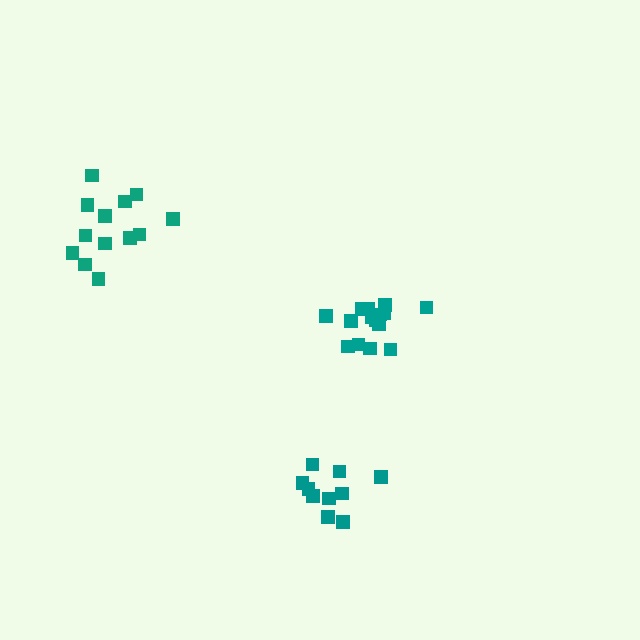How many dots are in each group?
Group 1: 15 dots, Group 2: 10 dots, Group 3: 13 dots (38 total).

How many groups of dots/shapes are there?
There are 3 groups.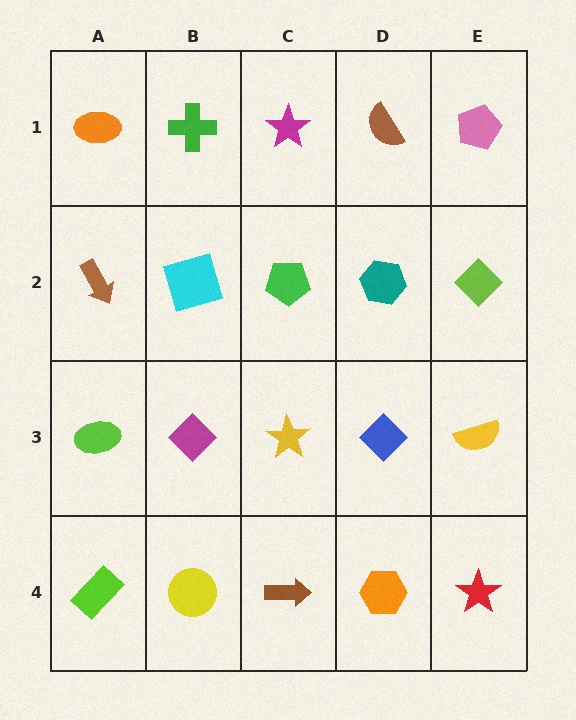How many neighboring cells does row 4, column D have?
3.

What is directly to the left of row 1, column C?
A green cross.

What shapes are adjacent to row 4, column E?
A yellow semicircle (row 3, column E), an orange hexagon (row 4, column D).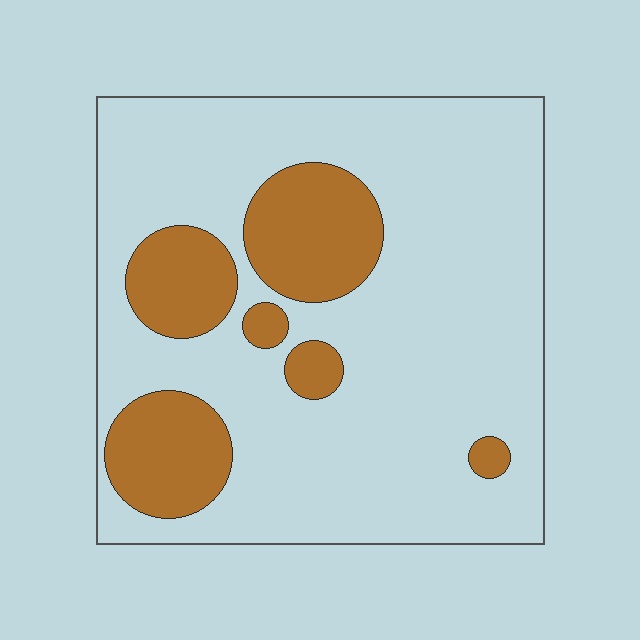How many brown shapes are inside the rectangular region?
6.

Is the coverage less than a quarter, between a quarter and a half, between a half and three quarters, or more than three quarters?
Less than a quarter.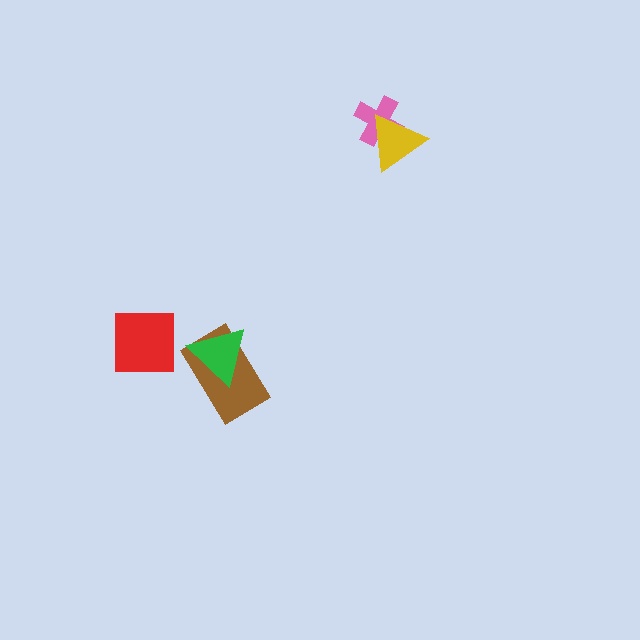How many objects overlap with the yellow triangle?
1 object overlaps with the yellow triangle.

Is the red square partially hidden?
No, no other shape covers it.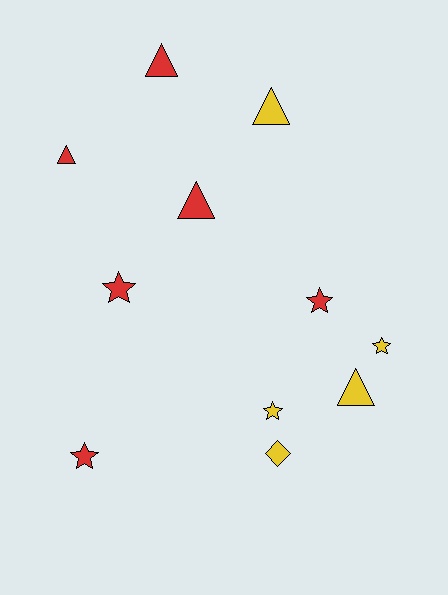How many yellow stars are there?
There are 2 yellow stars.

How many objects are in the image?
There are 11 objects.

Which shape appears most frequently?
Star, with 5 objects.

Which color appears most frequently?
Red, with 6 objects.